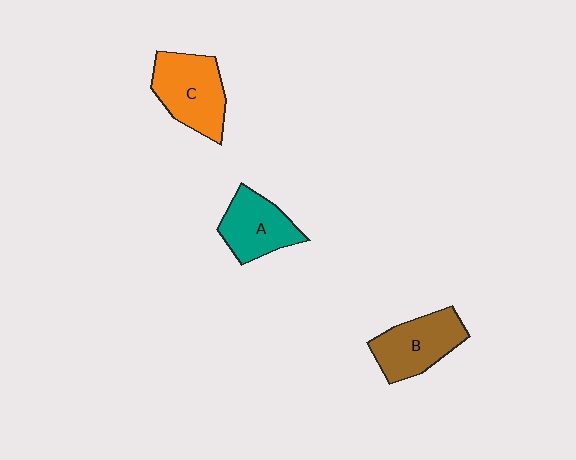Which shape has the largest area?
Shape C (orange).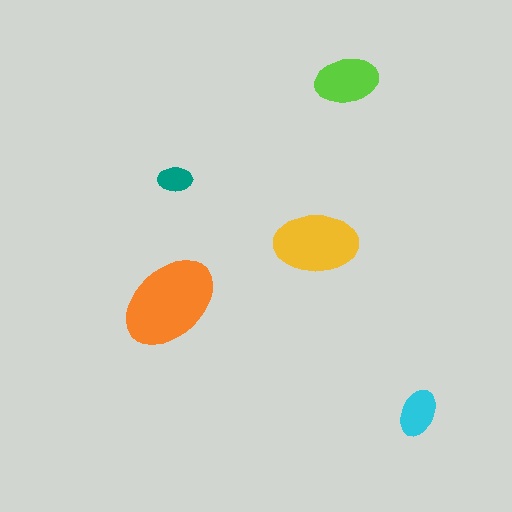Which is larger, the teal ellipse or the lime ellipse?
The lime one.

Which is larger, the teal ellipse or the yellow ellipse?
The yellow one.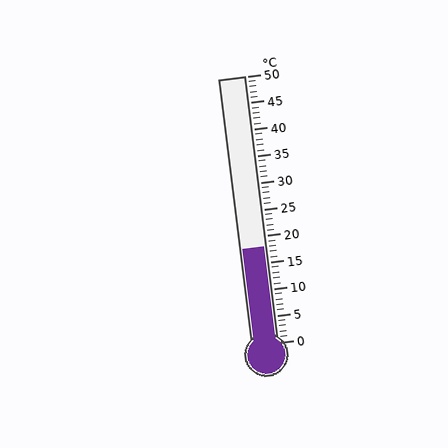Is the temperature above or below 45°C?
The temperature is below 45°C.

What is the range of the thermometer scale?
The thermometer scale ranges from 0°C to 50°C.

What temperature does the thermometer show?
The thermometer shows approximately 18°C.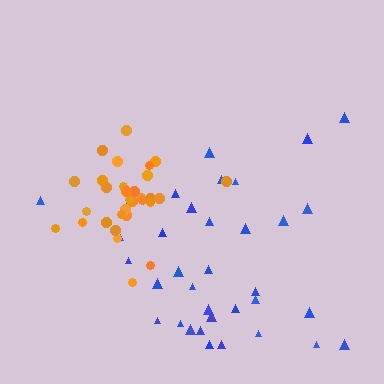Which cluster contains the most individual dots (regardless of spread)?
Blue (35).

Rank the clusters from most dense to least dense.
orange, blue.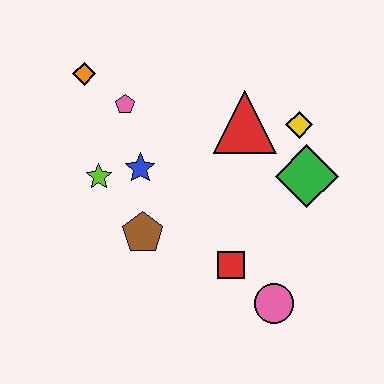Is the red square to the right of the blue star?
Yes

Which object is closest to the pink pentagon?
The orange diamond is closest to the pink pentagon.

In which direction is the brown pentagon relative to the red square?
The brown pentagon is to the left of the red square.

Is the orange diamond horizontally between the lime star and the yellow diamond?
No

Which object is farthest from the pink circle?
The orange diamond is farthest from the pink circle.